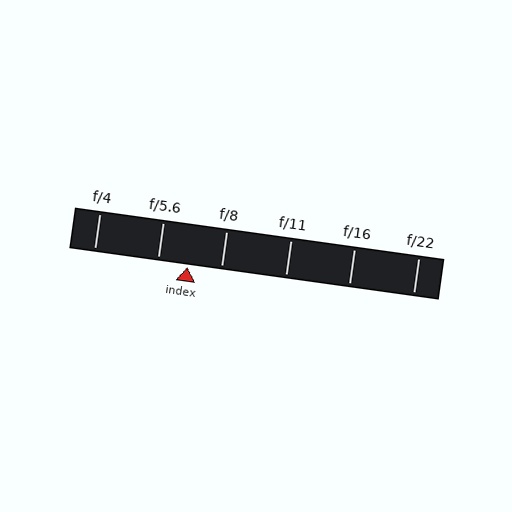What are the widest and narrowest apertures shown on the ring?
The widest aperture shown is f/4 and the narrowest is f/22.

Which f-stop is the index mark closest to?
The index mark is closest to f/5.6.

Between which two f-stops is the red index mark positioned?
The index mark is between f/5.6 and f/8.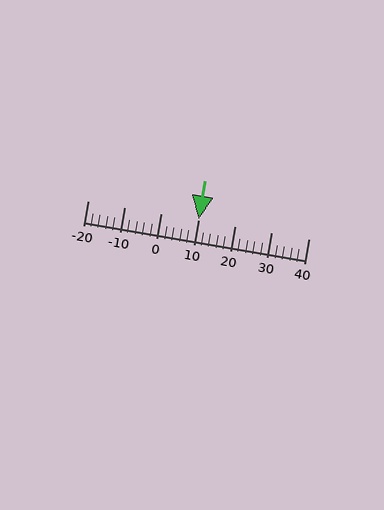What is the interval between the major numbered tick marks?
The major tick marks are spaced 10 units apart.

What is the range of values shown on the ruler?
The ruler shows values from -20 to 40.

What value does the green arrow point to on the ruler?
The green arrow points to approximately 10.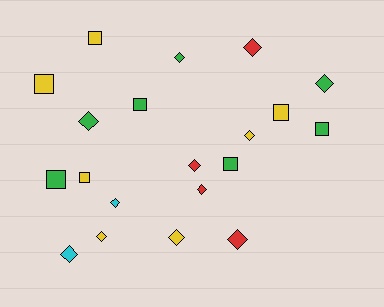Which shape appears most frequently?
Diamond, with 12 objects.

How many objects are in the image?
There are 20 objects.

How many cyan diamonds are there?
There are 2 cyan diamonds.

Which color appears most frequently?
Green, with 7 objects.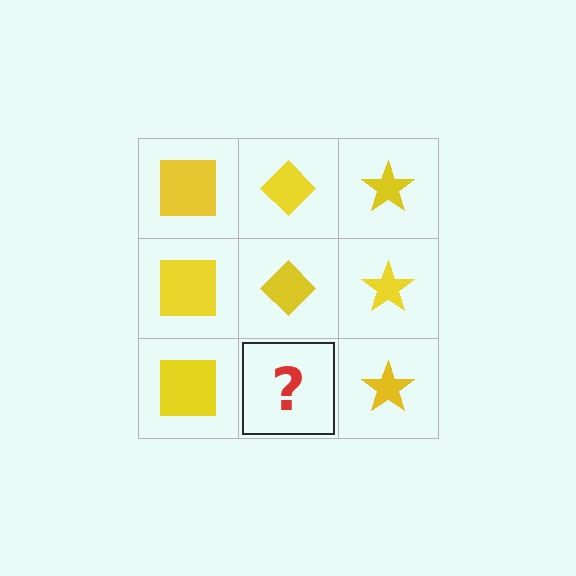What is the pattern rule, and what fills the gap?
The rule is that each column has a consistent shape. The gap should be filled with a yellow diamond.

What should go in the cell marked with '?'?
The missing cell should contain a yellow diamond.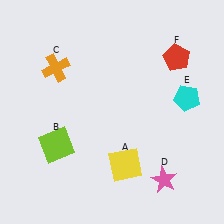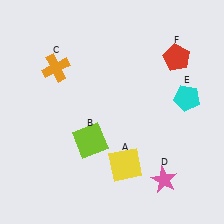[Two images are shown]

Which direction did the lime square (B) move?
The lime square (B) moved right.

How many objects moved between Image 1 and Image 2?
1 object moved between the two images.